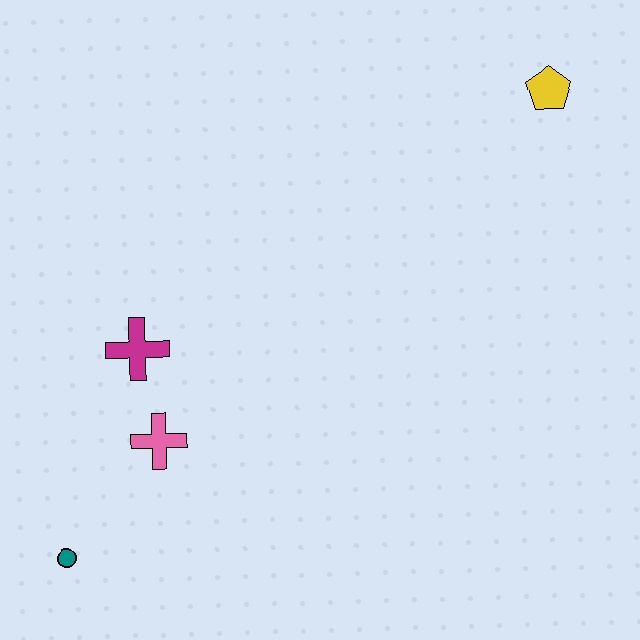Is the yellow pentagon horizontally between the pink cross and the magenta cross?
No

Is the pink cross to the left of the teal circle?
No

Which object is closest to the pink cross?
The magenta cross is closest to the pink cross.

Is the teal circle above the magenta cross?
No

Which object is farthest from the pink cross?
The yellow pentagon is farthest from the pink cross.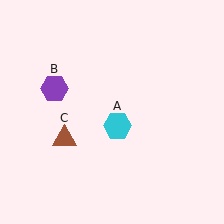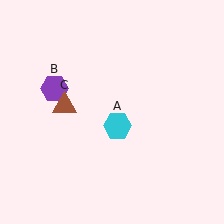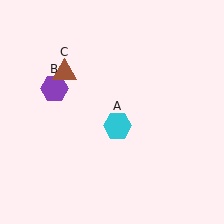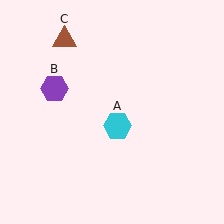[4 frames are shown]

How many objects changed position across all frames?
1 object changed position: brown triangle (object C).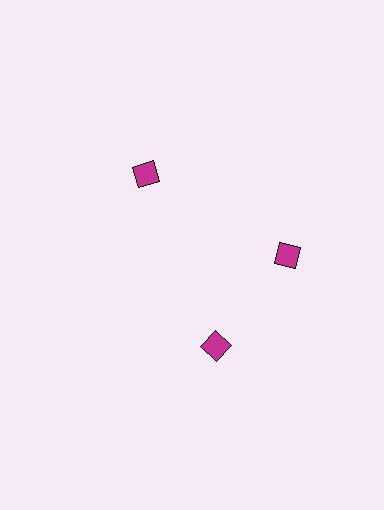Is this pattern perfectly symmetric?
No. The 3 magenta diamonds are arranged in a ring, but one element near the 7 o'clock position is rotated out of alignment along the ring, breaking the 3-fold rotational symmetry.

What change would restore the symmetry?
The symmetry would be restored by rotating it back into even spacing with its neighbors so that all 3 diamonds sit at equal angles and equal distance from the center.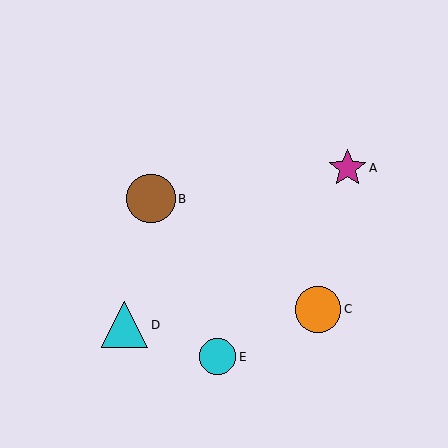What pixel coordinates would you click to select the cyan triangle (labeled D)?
Click at (125, 325) to select the cyan triangle D.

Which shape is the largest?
The brown circle (labeled B) is the largest.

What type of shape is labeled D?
Shape D is a cyan triangle.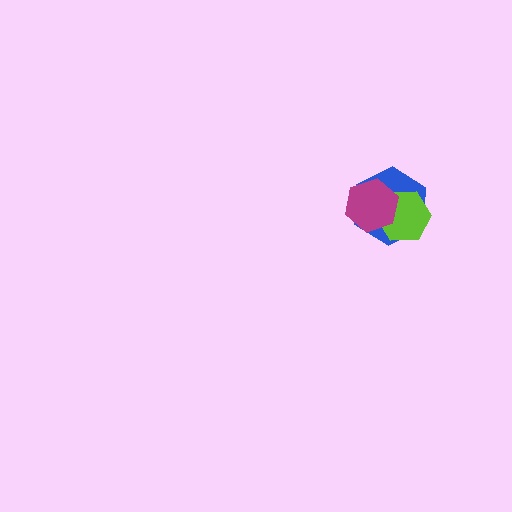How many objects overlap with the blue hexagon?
2 objects overlap with the blue hexagon.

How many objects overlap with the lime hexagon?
2 objects overlap with the lime hexagon.